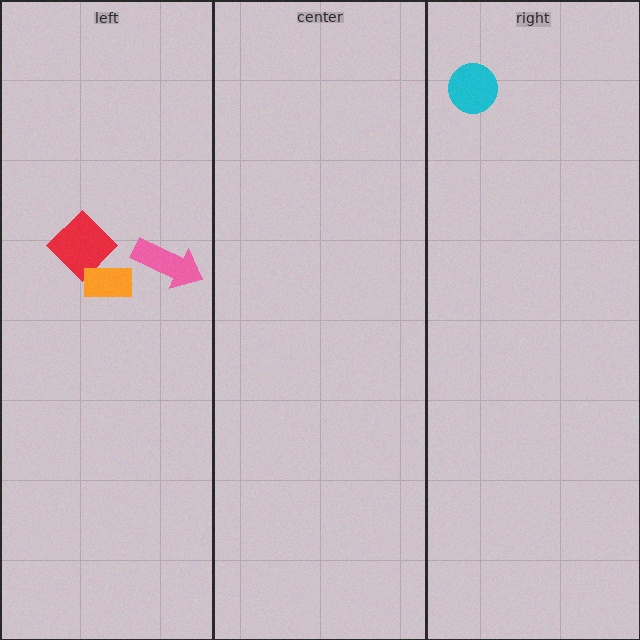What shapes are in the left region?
The red diamond, the orange rectangle, the pink arrow.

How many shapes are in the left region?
3.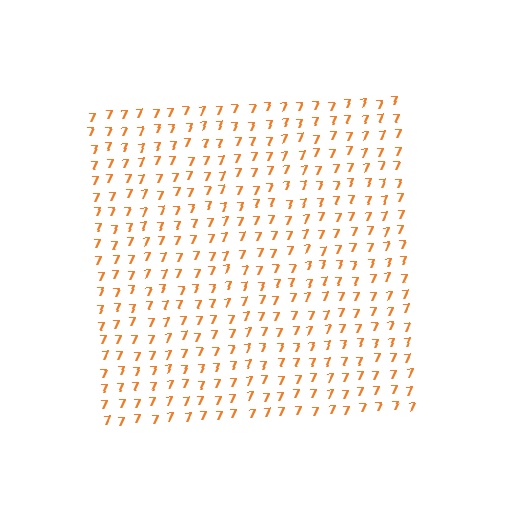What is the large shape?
The large shape is a square.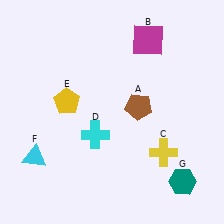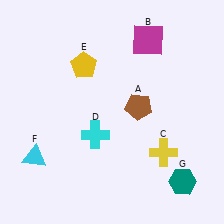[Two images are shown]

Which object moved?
The yellow pentagon (E) moved up.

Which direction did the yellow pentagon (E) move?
The yellow pentagon (E) moved up.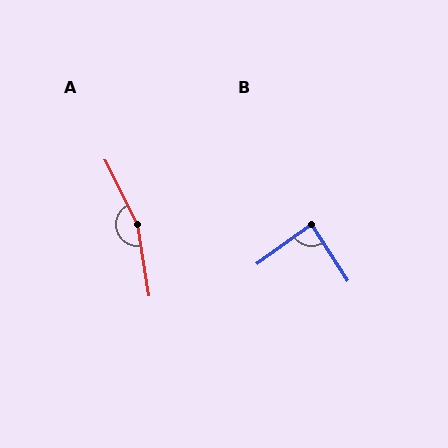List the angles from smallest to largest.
B (87°), A (162°).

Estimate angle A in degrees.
Approximately 162 degrees.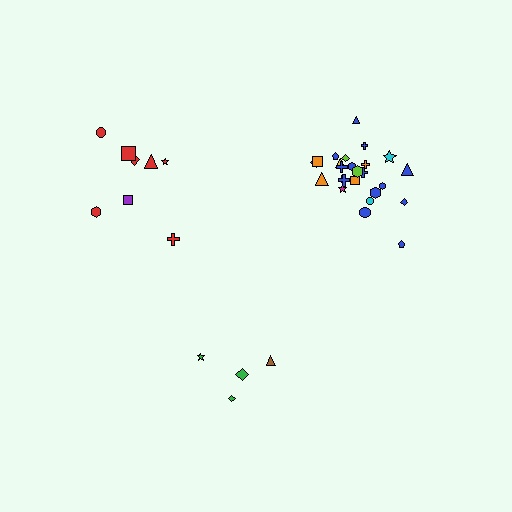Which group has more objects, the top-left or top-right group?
The top-right group.